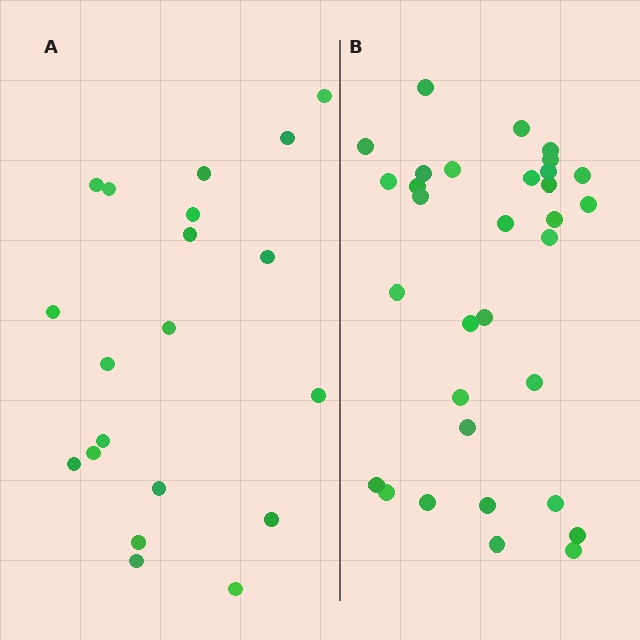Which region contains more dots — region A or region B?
Region B (the right region) has more dots.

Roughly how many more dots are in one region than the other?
Region B has roughly 12 or so more dots than region A.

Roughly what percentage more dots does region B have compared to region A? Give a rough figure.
About 60% more.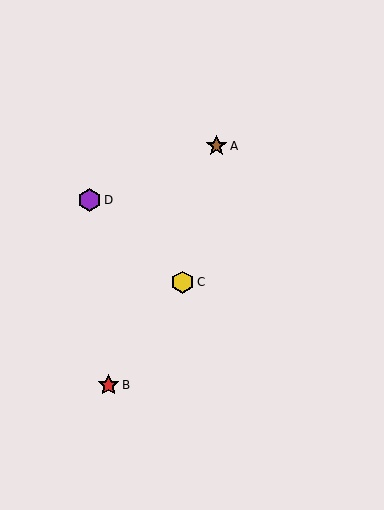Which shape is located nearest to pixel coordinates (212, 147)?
The brown star (labeled A) at (217, 146) is nearest to that location.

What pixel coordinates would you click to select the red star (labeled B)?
Click at (109, 385) to select the red star B.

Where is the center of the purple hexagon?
The center of the purple hexagon is at (90, 200).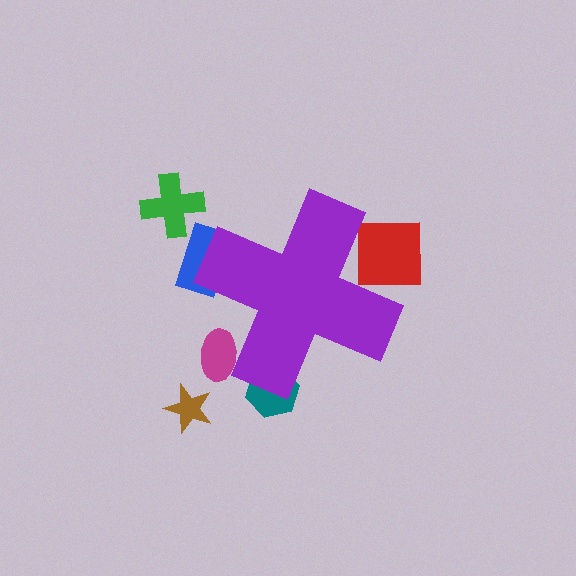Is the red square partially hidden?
Yes, the red square is partially hidden behind the purple cross.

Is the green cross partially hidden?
No, the green cross is fully visible.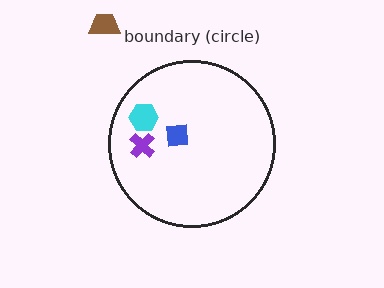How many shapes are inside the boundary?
3 inside, 1 outside.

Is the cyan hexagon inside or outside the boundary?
Inside.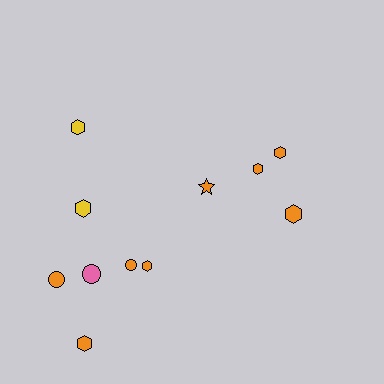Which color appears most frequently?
Orange, with 8 objects.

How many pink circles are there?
There is 1 pink circle.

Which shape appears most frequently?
Hexagon, with 7 objects.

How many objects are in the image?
There are 11 objects.